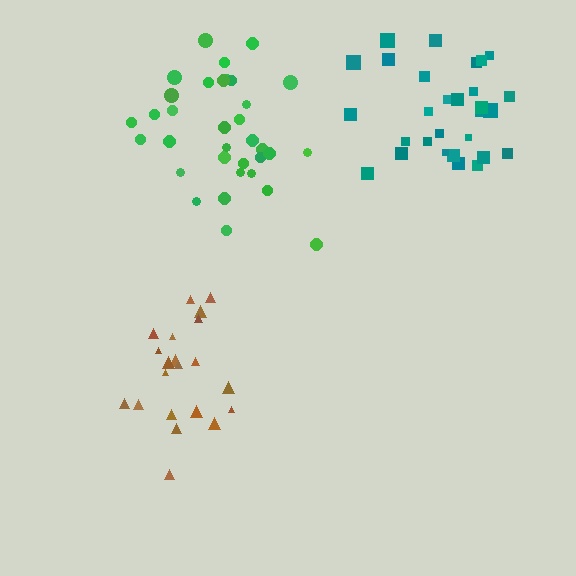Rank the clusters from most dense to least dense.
teal, green, brown.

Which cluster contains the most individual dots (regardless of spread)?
Green (34).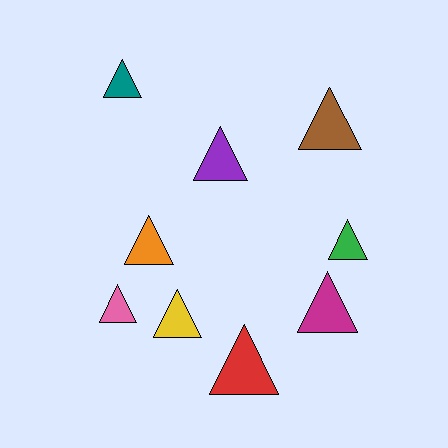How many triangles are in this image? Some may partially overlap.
There are 9 triangles.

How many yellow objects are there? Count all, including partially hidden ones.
There is 1 yellow object.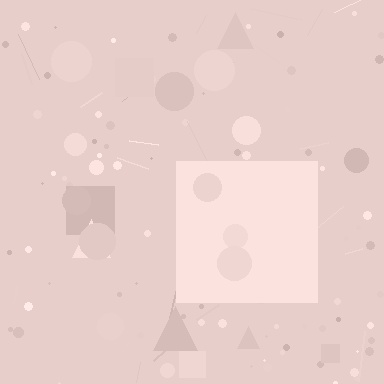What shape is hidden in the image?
A square is hidden in the image.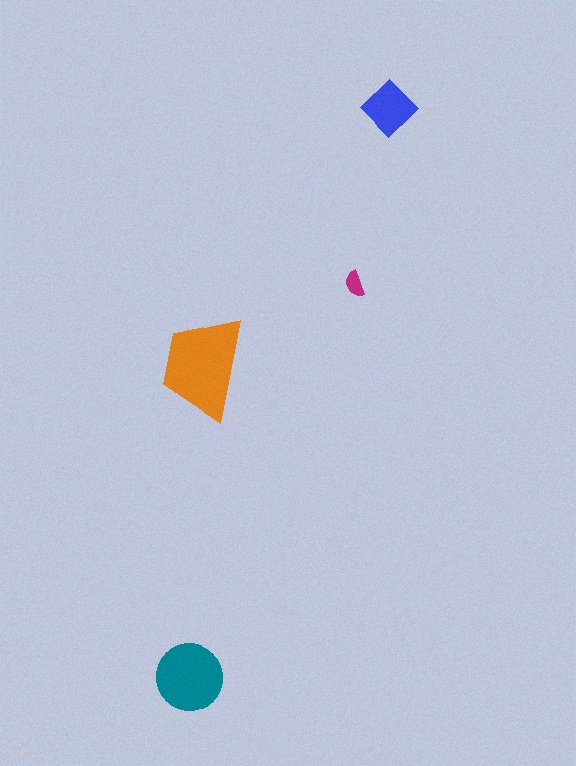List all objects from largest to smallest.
The orange trapezoid, the teal circle, the blue diamond, the magenta semicircle.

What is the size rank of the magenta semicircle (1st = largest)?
4th.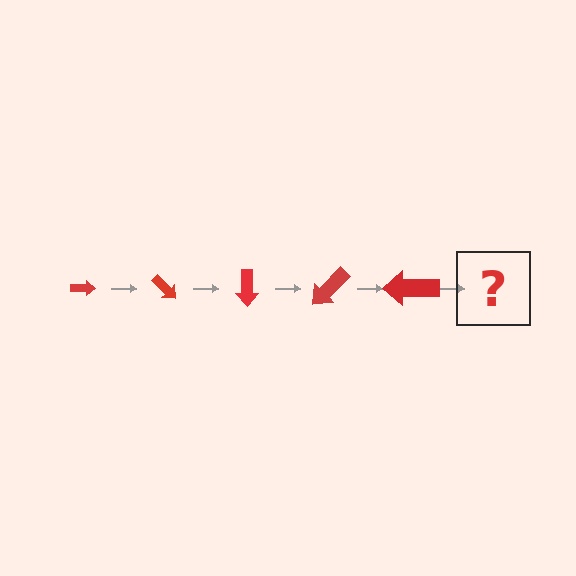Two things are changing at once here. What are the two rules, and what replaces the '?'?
The two rules are that the arrow grows larger each step and it rotates 45 degrees each step. The '?' should be an arrow, larger than the previous one and rotated 225 degrees from the start.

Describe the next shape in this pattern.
It should be an arrow, larger than the previous one and rotated 225 degrees from the start.